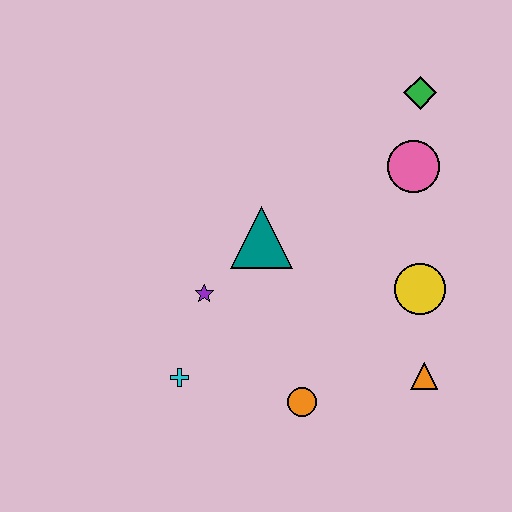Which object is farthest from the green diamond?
The cyan cross is farthest from the green diamond.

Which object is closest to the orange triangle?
The yellow circle is closest to the orange triangle.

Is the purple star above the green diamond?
No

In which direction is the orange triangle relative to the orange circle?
The orange triangle is to the right of the orange circle.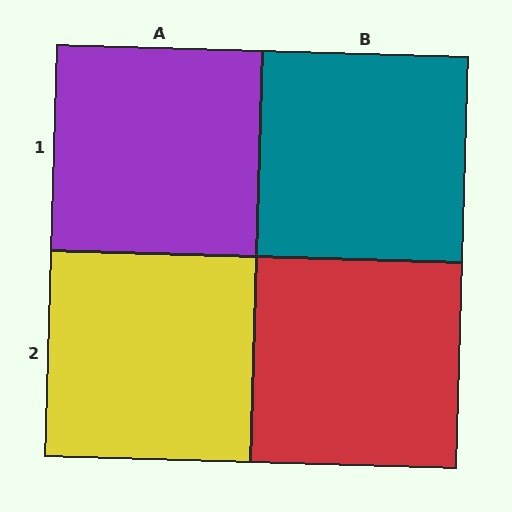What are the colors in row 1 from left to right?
Purple, teal.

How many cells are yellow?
1 cell is yellow.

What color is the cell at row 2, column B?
Red.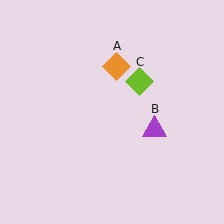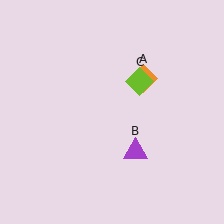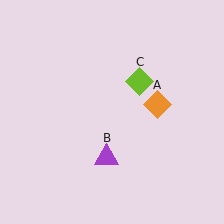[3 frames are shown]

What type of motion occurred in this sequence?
The orange diamond (object A), purple triangle (object B) rotated clockwise around the center of the scene.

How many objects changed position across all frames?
2 objects changed position: orange diamond (object A), purple triangle (object B).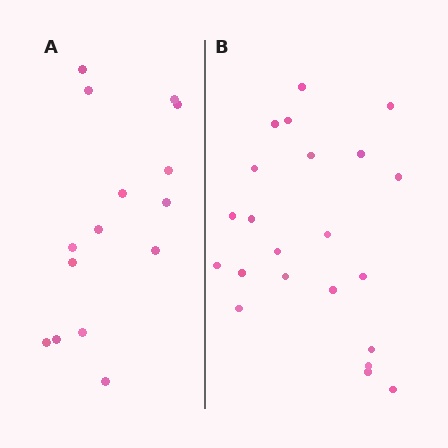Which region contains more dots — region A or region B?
Region B (the right region) has more dots.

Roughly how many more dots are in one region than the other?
Region B has roughly 8 or so more dots than region A.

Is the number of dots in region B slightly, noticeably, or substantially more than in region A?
Region B has substantially more. The ratio is roughly 1.5 to 1.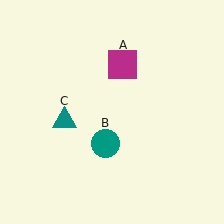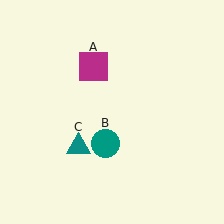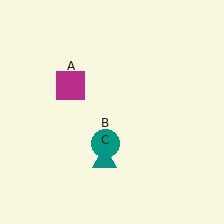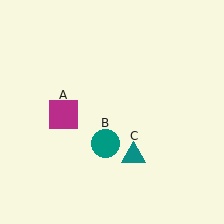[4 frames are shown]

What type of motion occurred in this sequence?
The magenta square (object A), teal triangle (object C) rotated counterclockwise around the center of the scene.